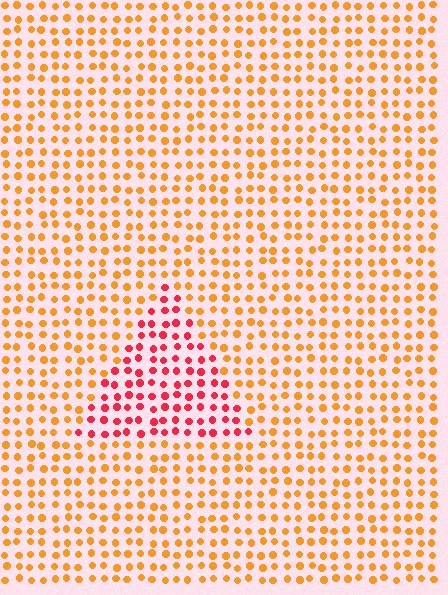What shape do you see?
I see a triangle.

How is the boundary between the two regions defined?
The boundary is defined purely by a slight shift in hue (about 43 degrees). Spacing, size, and orientation are identical on both sides.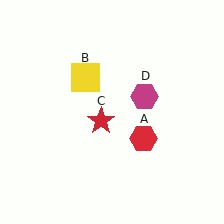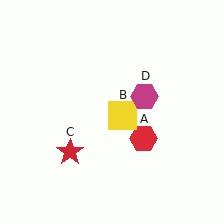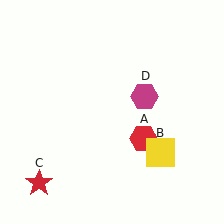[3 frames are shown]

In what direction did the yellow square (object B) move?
The yellow square (object B) moved down and to the right.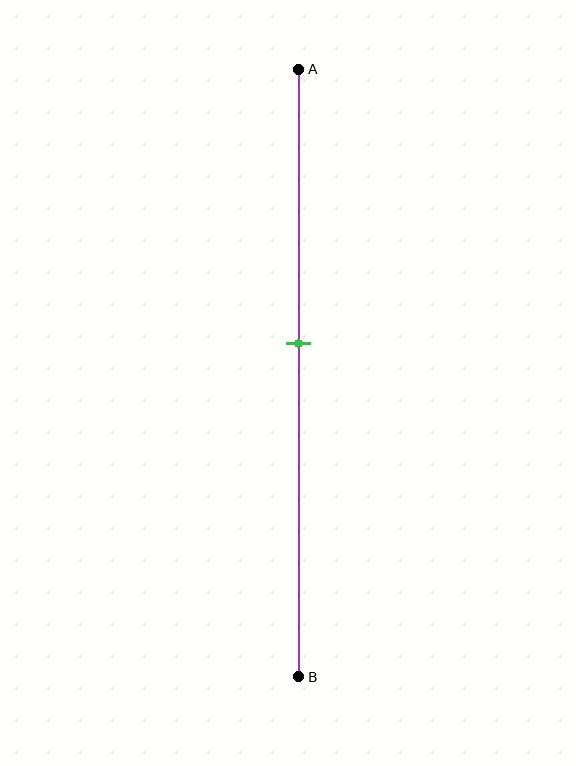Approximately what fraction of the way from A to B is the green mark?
The green mark is approximately 45% of the way from A to B.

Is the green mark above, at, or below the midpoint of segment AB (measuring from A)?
The green mark is above the midpoint of segment AB.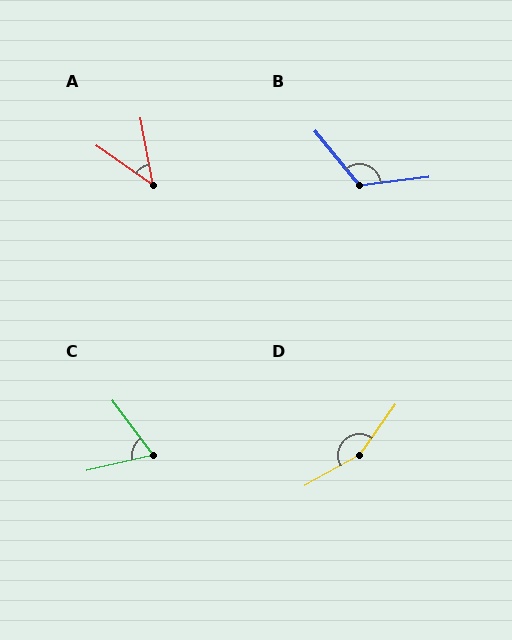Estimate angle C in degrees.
Approximately 67 degrees.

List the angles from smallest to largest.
A (44°), C (67°), B (122°), D (155°).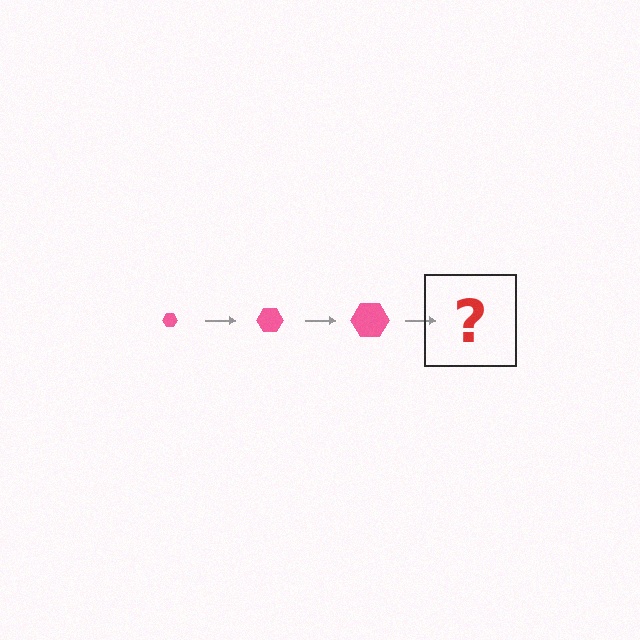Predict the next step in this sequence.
The next step is a pink hexagon, larger than the previous one.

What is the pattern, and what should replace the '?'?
The pattern is that the hexagon gets progressively larger each step. The '?' should be a pink hexagon, larger than the previous one.